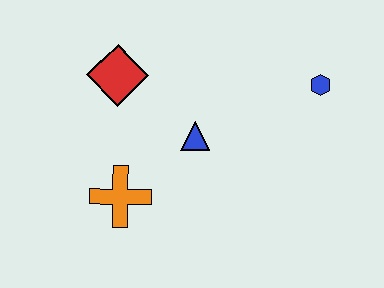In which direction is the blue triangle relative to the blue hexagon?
The blue triangle is to the left of the blue hexagon.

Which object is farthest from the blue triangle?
The blue hexagon is farthest from the blue triangle.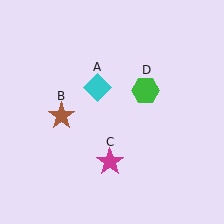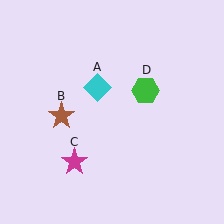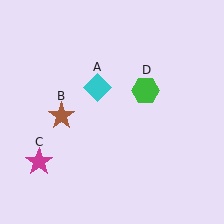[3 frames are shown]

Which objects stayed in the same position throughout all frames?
Cyan diamond (object A) and brown star (object B) and green hexagon (object D) remained stationary.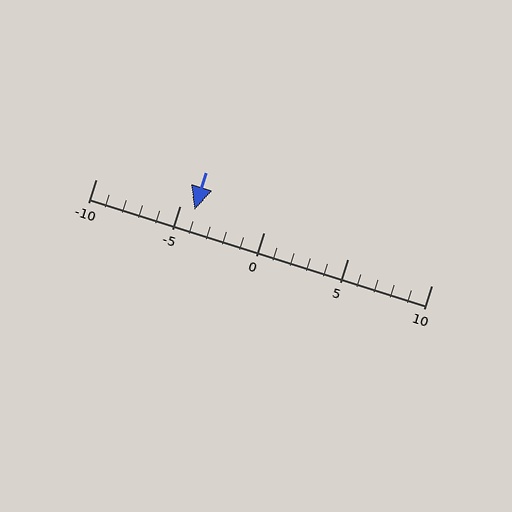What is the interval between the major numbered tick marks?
The major tick marks are spaced 5 units apart.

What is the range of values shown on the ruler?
The ruler shows values from -10 to 10.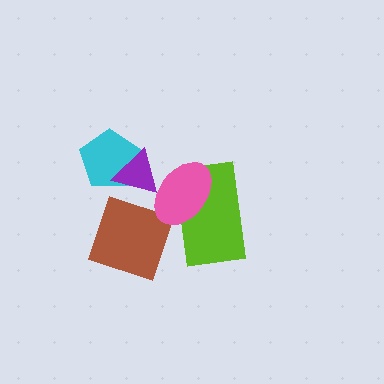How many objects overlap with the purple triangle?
2 objects overlap with the purple triangle.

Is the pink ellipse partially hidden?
No, no other shape covers it.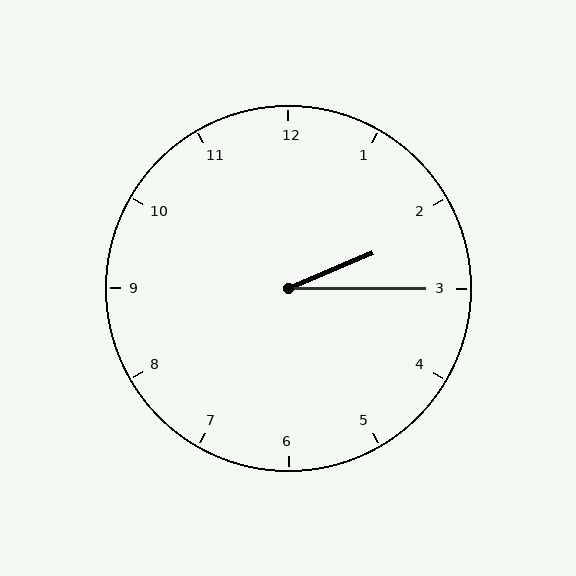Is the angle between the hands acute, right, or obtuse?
It is acute.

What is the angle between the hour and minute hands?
Approximately 22 degrees.